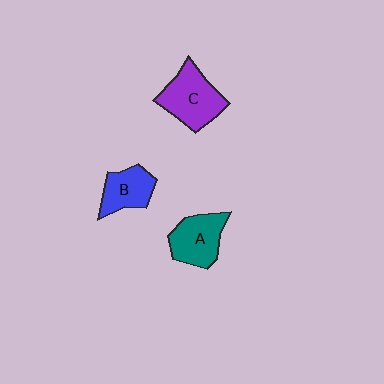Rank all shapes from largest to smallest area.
From largest to smallest: C (purple), A (teal), B (blue).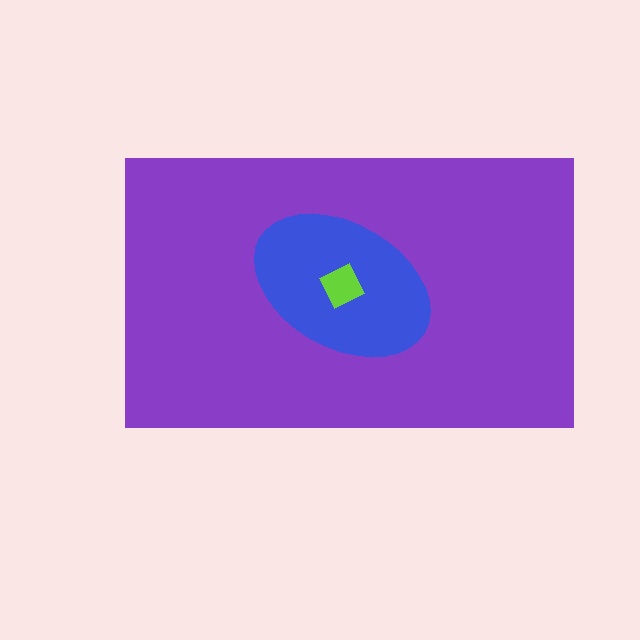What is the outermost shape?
The purple rectangle.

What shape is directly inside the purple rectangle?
The blue ellipse.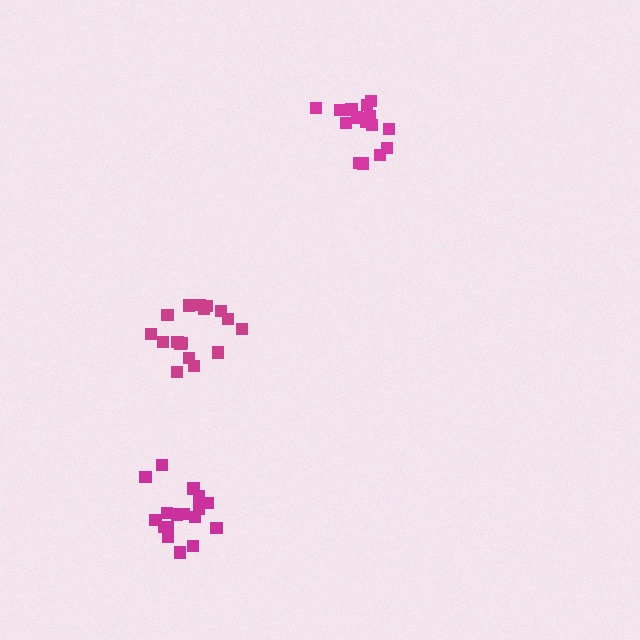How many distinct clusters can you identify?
There are 3 distinct clusters.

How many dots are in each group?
Group 1: 17 dots, Group 2: 17 dots, Group 3: 16 dots (50 total).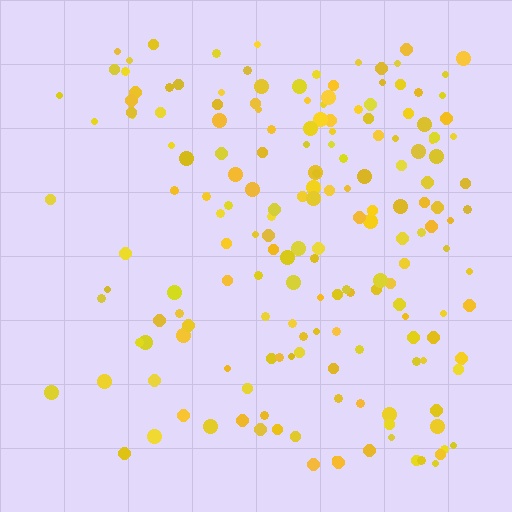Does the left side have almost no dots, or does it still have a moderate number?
Still a moderate number, just noticeably fewer than the right.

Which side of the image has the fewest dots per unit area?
The left.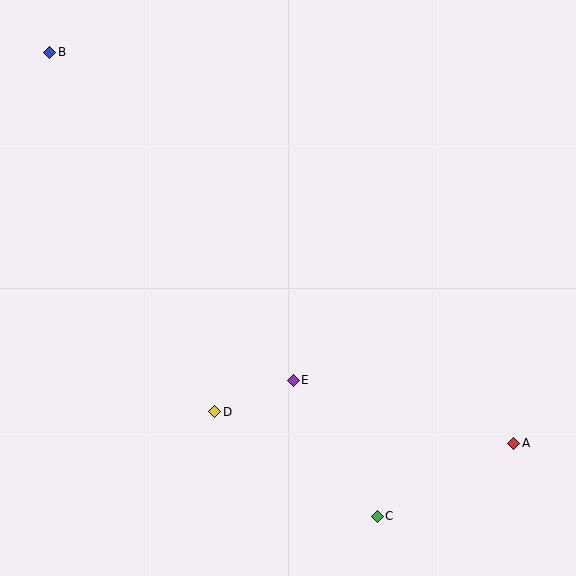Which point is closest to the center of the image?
Point E at (293, 380) is closest to the center.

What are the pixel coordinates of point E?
Point E is at (293, 380).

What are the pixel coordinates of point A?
Point A is at (514, 443).